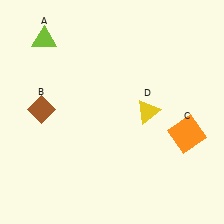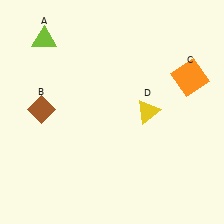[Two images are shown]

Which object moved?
The orange square (C) moved up.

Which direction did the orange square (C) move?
The orange square (C) moved up.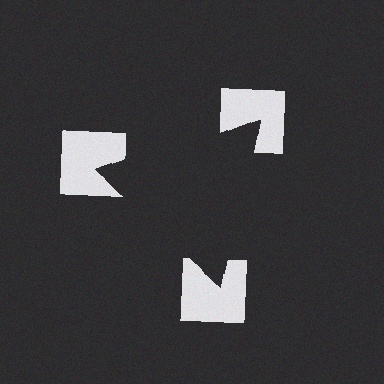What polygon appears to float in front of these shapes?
An illusory triangle — its edges are inferred from the aligned wedge cuts in the notched squares, not physically drawn.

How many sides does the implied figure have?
3 sides.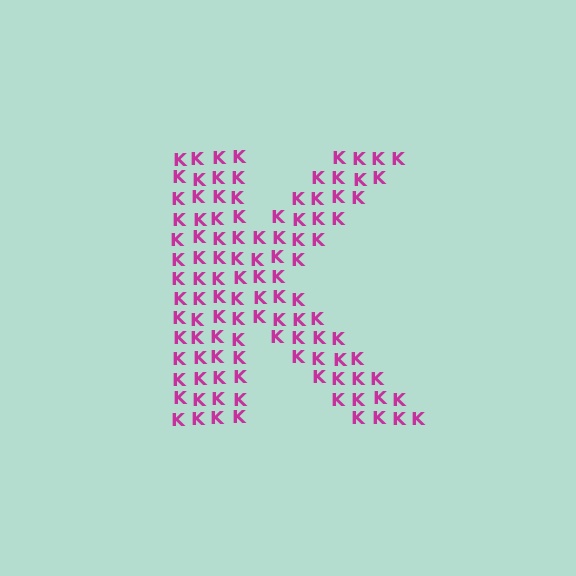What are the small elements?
The small elements are letter K's.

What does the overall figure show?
The overall figure shows the letter K.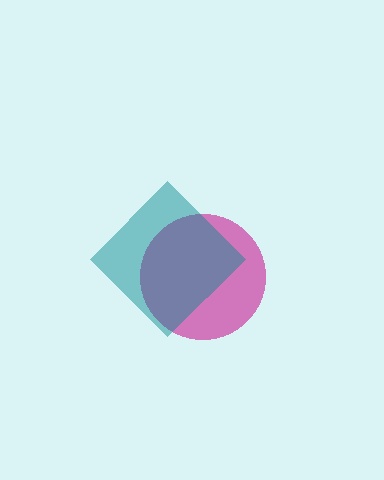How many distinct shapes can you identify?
There are 2 distinct shapes: a magenta circle, a teal diamond.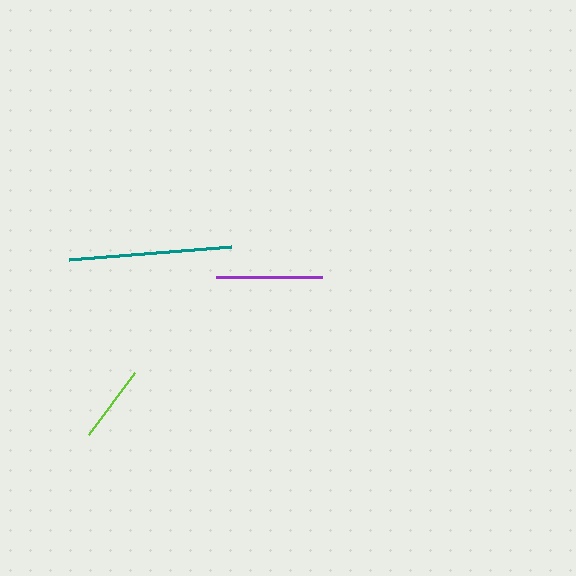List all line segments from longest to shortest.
From longest to shortest: teal, purple, lime.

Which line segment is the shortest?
The lime line is the shortest at approximately 77 pixels.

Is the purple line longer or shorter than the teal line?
The teal line is longer than the purple line.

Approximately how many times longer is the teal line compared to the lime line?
The teal line is approximately 2.1 times the length of the lime line.